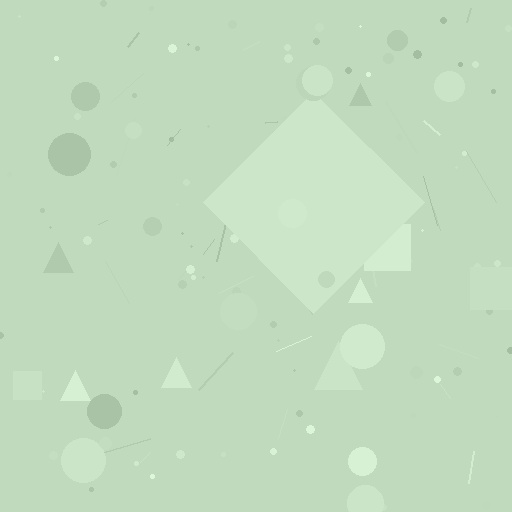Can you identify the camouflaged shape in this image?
The camouflaged shape is a diamond.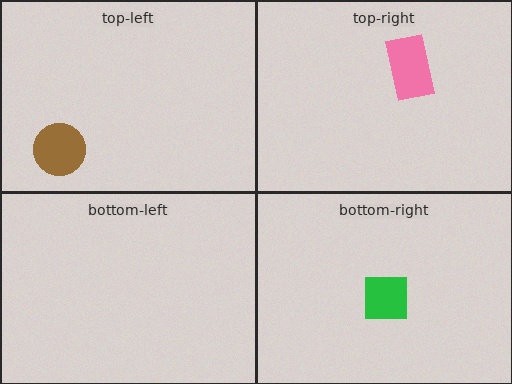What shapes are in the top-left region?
The brown circle.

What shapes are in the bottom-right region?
The green square.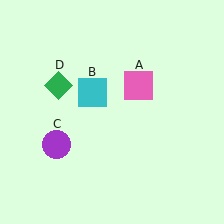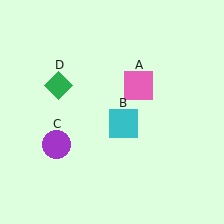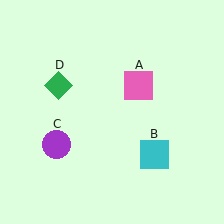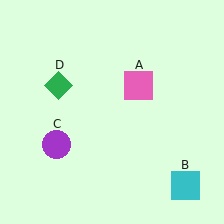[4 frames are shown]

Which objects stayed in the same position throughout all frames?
Pink square (object A) and purple circle (object C) and green diamond (object D) remained stationary.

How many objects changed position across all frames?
1 object changed position: cyan square (object B).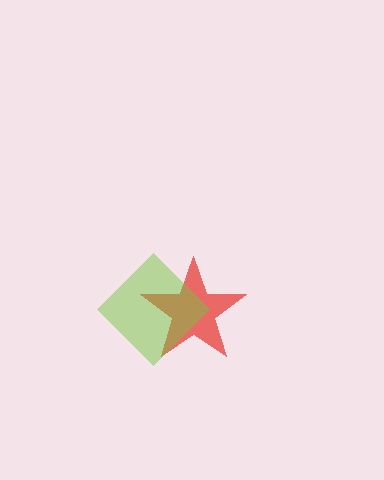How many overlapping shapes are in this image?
There are 2 overlapping shapes in the image.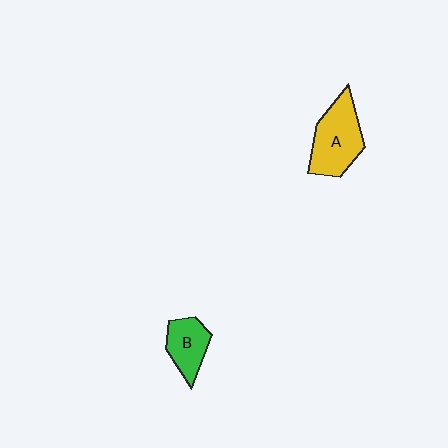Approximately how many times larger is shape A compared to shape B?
Approximately 1.6 times.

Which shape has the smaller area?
Shape B (green).